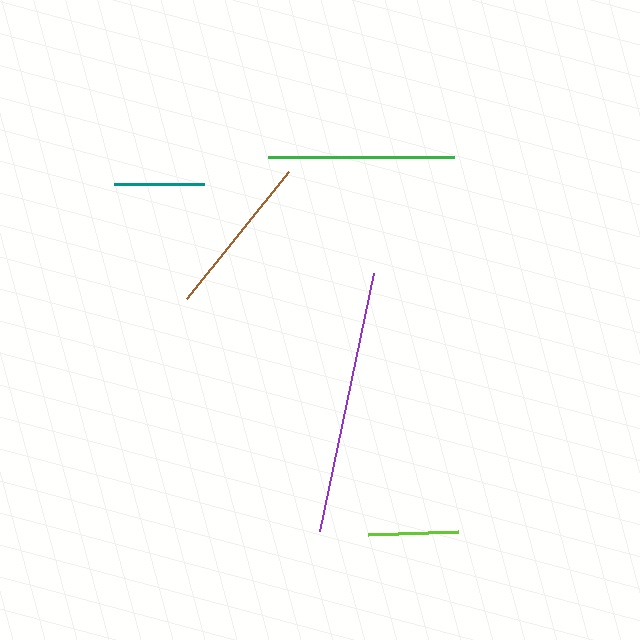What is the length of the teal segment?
The teal segment is approximately 90 pixels long.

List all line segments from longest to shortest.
From longest to shortest: purple, green, brown, lime, teal.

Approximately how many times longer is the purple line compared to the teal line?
The purple line is approximately 2.9 times the length of the teal line.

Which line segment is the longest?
The purple line is the longest at approximately 264 pixels.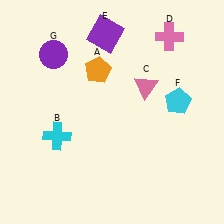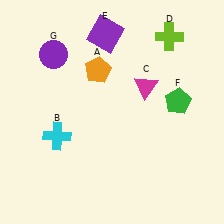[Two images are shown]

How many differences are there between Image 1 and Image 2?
There are 3 differences between the two images.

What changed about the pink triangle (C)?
In Image 1, C is pink. In Image 2, it changed to magenta.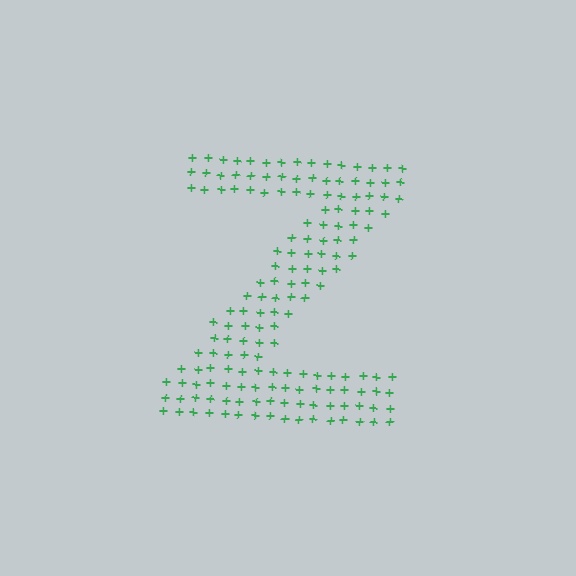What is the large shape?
The large shape is the letter Z.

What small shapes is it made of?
It is made of small plus signs.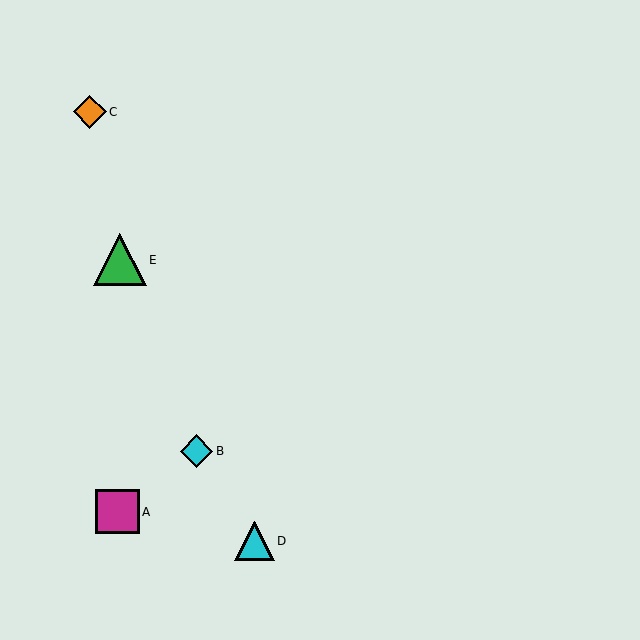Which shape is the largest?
The green triangle (labeled E) is the largest.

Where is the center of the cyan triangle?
The center of the cyan triangle is at (254, 541).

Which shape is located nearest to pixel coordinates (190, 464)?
The cyan diamond (labeled B) at (196, 451) is nearest to that location.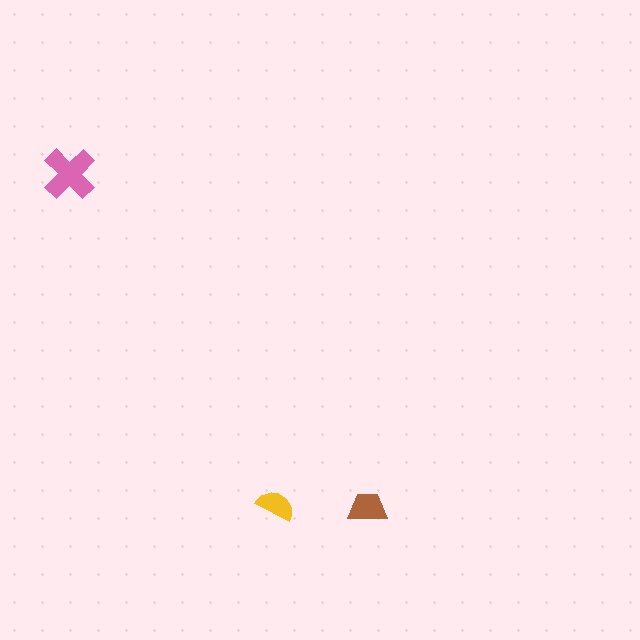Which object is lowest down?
The brown trapezoid is bottommost.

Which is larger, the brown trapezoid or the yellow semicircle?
The brown trapezoid.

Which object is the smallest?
The yellow semicircle.